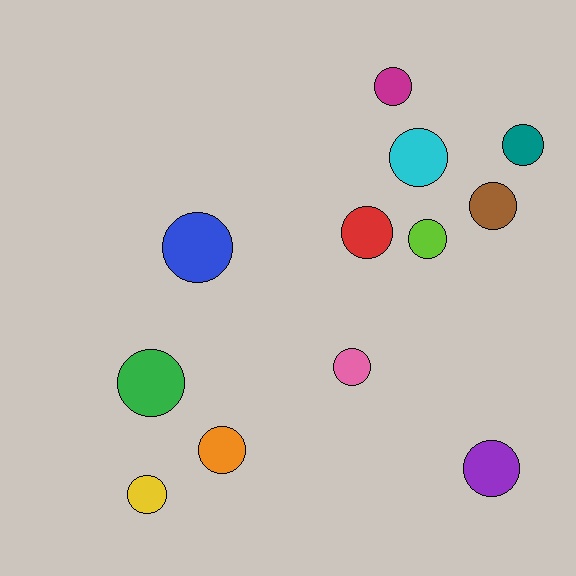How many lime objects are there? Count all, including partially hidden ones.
There is 1 lime object.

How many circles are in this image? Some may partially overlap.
There are 12 circles.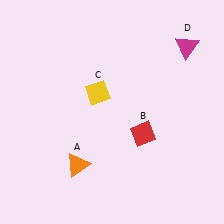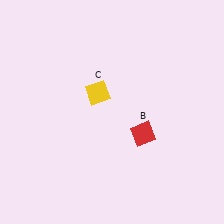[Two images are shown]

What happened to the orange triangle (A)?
The orange triangle (A) was removed in Image 2. It was in the bottom-left area of Image 1.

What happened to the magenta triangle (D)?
The magenta triangle (D) was removed in Image 2. It was in the top-right area of Image 1.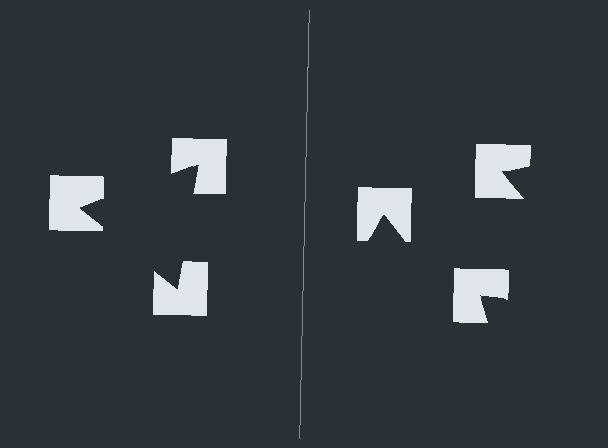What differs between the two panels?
The notched squares are positioned identically on both sides; only the wedge orientations differ. On the left they align to a triangle; on the right they are misaligned.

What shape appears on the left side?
An illusory triangle.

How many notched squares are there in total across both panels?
6 — 3 on each side.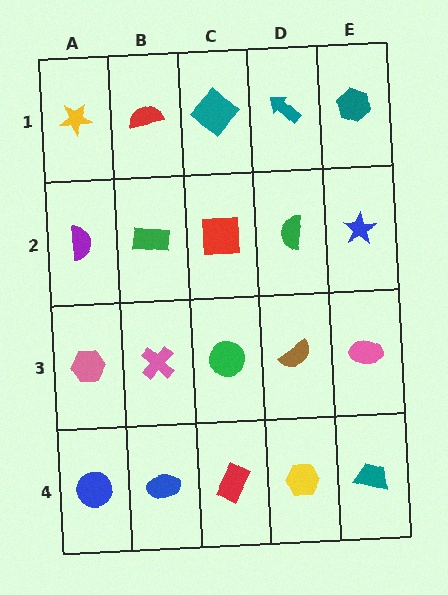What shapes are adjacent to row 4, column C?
A green circle (row 3, column C), a blue ellipse (row 4, column B), a yellow hexagon (row 4, column D).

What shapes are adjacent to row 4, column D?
A brown semicircle (row 3, column D), a red rectangle (row 4, column C), a teal trapezoid (row 4, column E).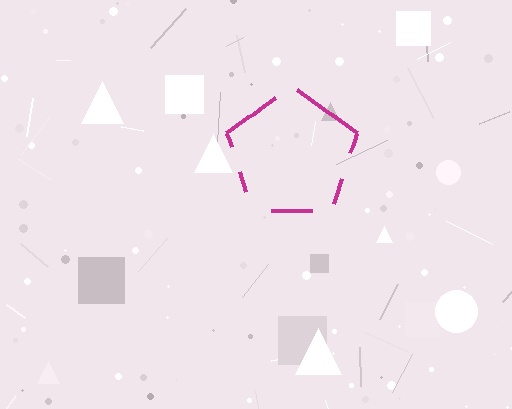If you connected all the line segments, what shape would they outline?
They would outline a pentagon.